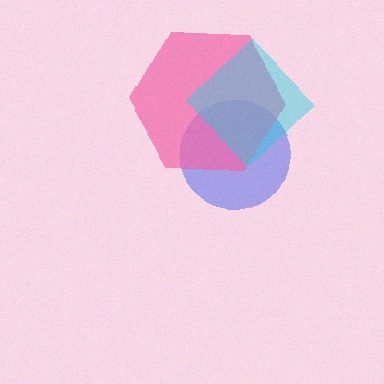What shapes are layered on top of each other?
The layered shapes are: a blue circle, a pink hexagon, a cyan diamond.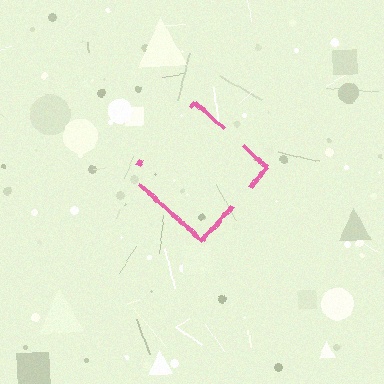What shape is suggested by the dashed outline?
The dashed outline suggests a diamond.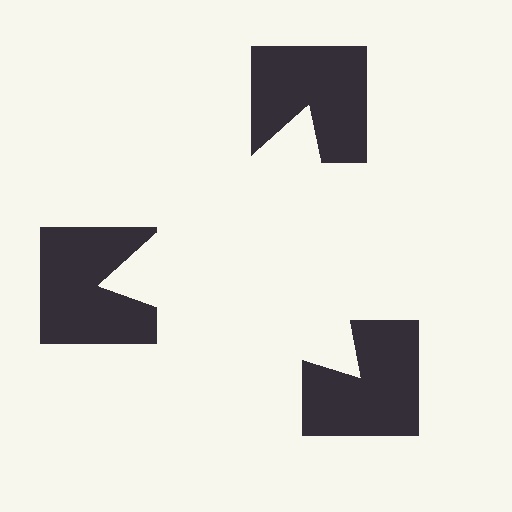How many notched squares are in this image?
There are 3 — one at each vertex of the illusory triangle.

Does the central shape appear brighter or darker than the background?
It typically appears slightly brighter than the background, even though no actual brightness change is drawn.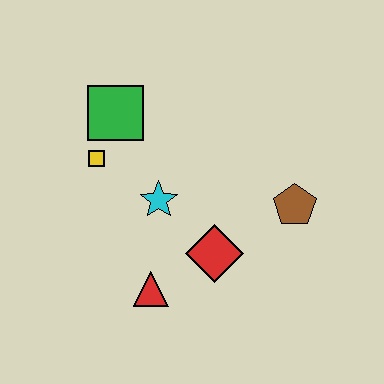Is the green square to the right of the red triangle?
No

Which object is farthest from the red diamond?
The green square is farthest from the red diamond.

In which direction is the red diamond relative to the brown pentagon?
The red diamond is to the left of the brown pentagon.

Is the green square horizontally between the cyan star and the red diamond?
No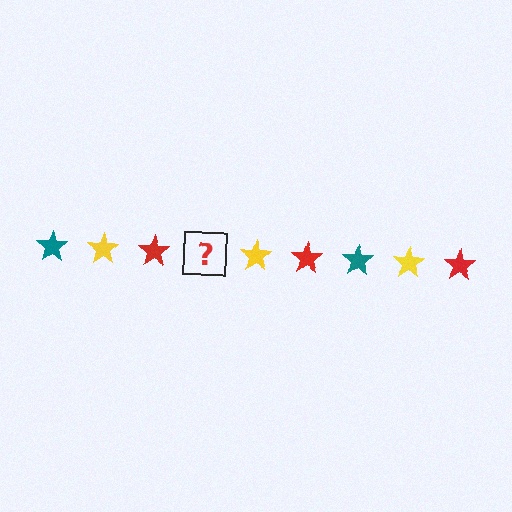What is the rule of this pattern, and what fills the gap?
The rule is that the pattern cycles through teal, yellow, red stars. The gap should be filled with a teal star.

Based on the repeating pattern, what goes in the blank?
The blank should be a teal star.